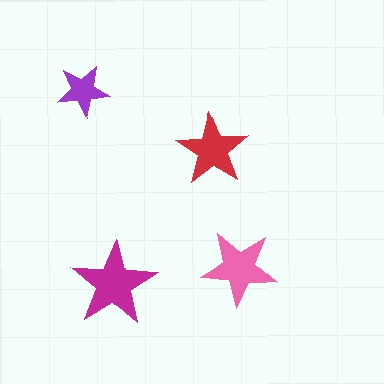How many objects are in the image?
There are 4 objects in the image.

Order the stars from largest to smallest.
the magenta one, the pink one, the red one, the purple one.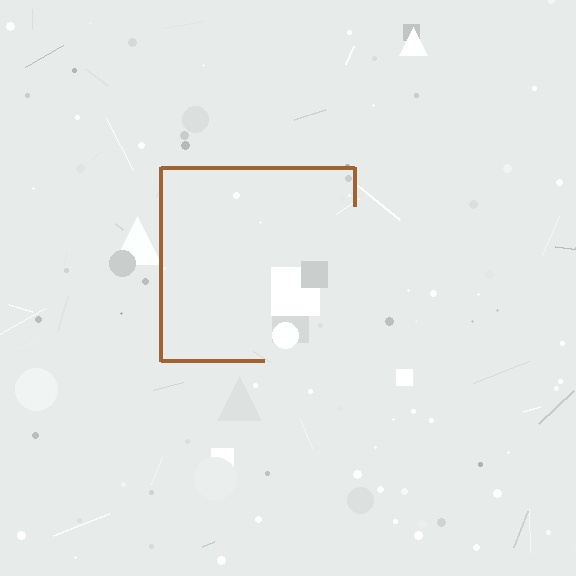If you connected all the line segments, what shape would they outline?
They would outline a square.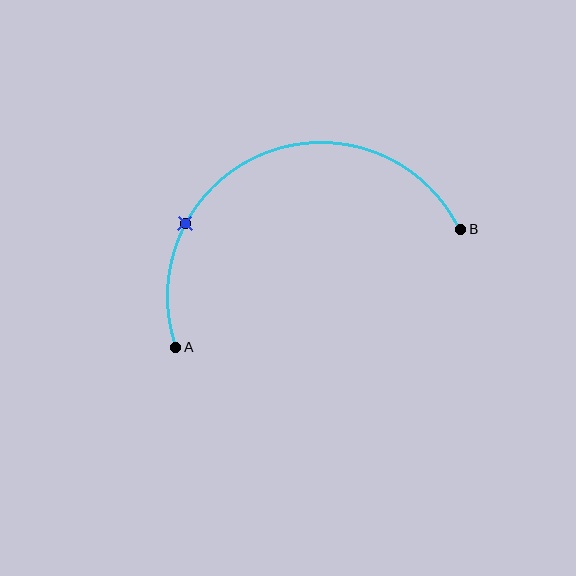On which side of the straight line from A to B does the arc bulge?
The arc bulges above the straight line connecting A and B.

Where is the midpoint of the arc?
The arc midpoint is the point on the curve farthest from the straight line joining A and B. It sits above that line.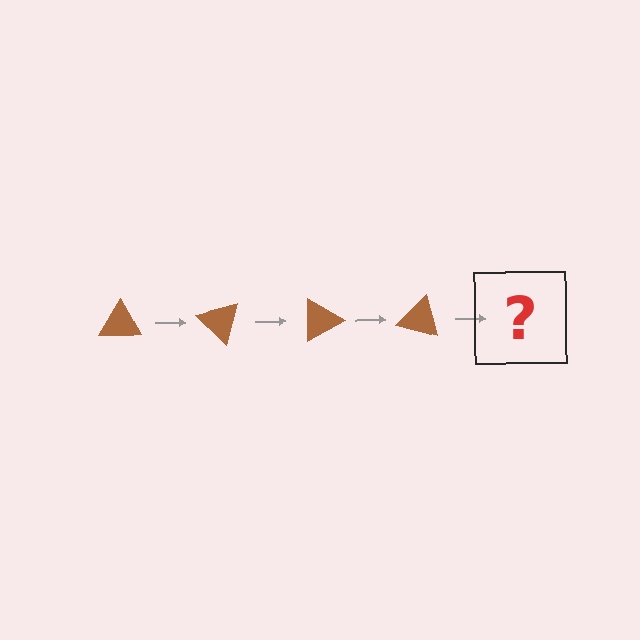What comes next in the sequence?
The next element should be a brown triangle rotated 180 degrees.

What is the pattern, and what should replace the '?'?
The pattern is that the triangle rotates 45 degrees each step. The '?' should be a brown triangle rotated 180 degrees.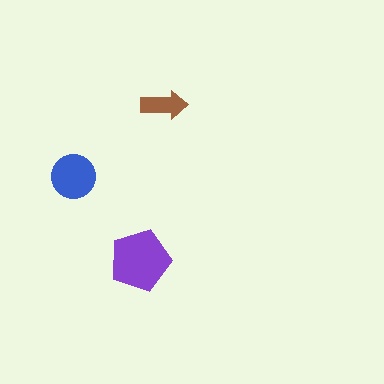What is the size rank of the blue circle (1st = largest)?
2nd.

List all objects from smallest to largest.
The brown arrow, the blue circle, the purple pentagon.